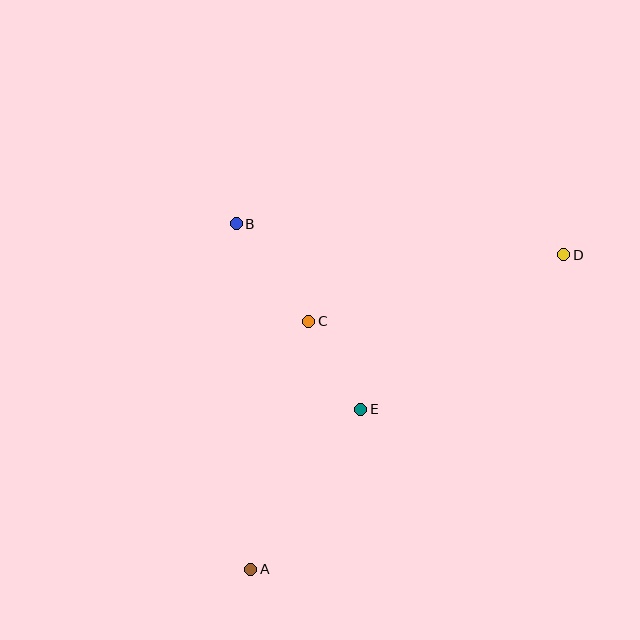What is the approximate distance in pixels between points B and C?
The distance between B and C is approximately 121 pixels.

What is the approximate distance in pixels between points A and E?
The distance between A and E is approximately 194 pixels.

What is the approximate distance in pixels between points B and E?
The distance between B and E is approximately 223 pixels.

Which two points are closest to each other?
Points C and E are closest to each other.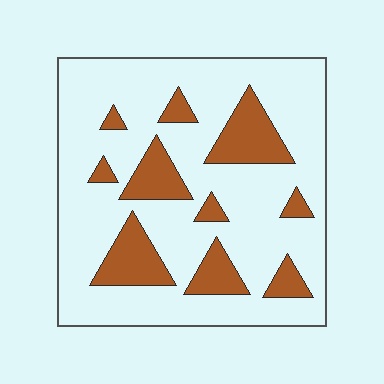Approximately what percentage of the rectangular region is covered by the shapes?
Approximately 20%.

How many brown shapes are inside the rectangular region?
10.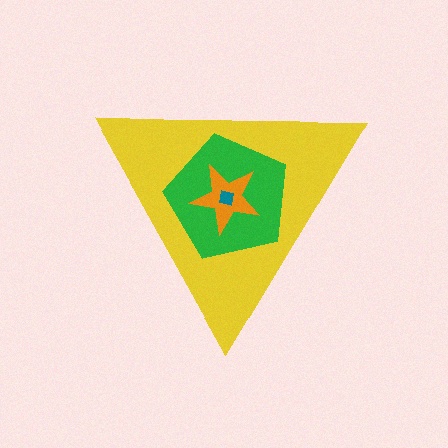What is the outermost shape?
The yellow triangle.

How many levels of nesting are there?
4.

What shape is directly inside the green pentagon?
The orange star.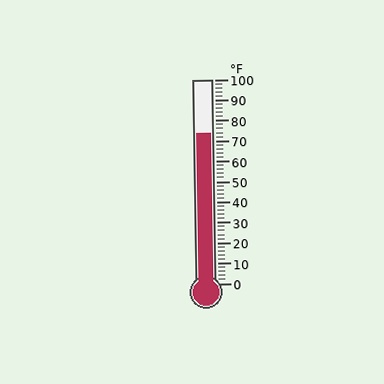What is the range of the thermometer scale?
The thermometer scale ranges from 0°F to 100°F.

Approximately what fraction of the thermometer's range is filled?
The thermometer is filled to approximately 75% of its range.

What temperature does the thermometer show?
The thermometer shows approximately 74°F.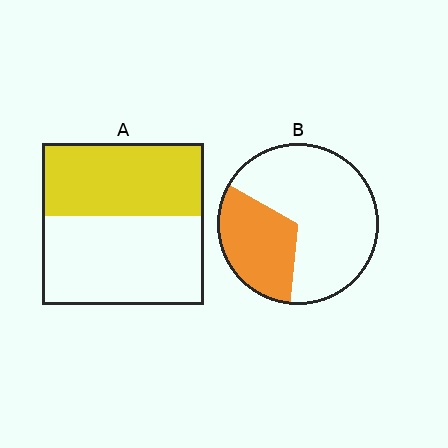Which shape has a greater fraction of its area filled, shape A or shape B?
Shape A.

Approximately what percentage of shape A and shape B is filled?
A is approximately 45% and B is approximately 30%.